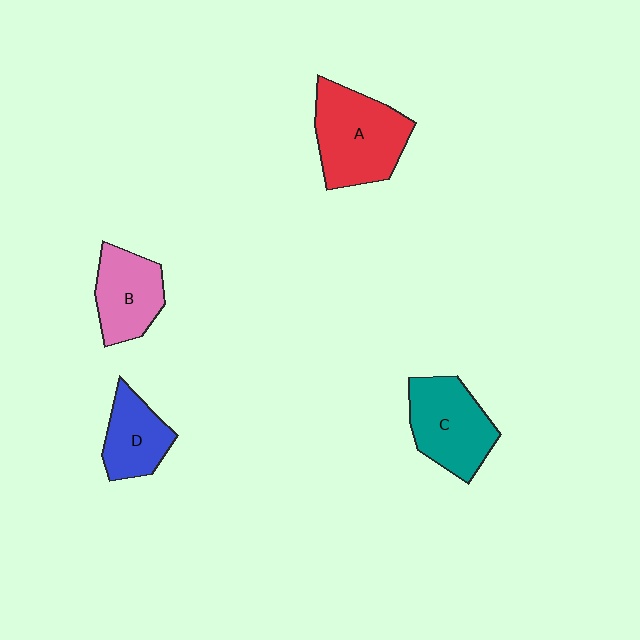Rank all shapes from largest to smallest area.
From largest to smallest: A (red), C (teal), B (pink), D (blue).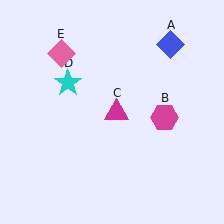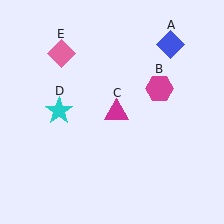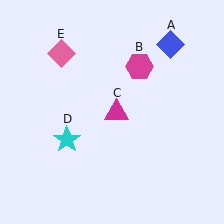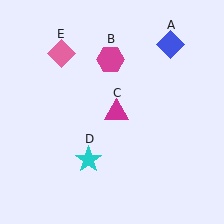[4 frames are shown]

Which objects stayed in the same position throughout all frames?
Blue diamond (object A) and magenta triangle (object C) and pink diamond (object E) remained stationary.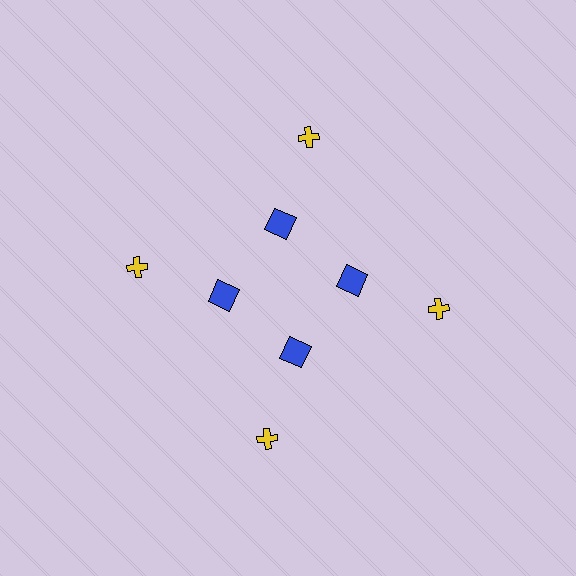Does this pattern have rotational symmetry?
Yes, this pattern has 4-fold rotational symmetry. It looks the same after rotating 90 degrees around the center.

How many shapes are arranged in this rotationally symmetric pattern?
There are 8 shapes, arranged in 4 groups of 2.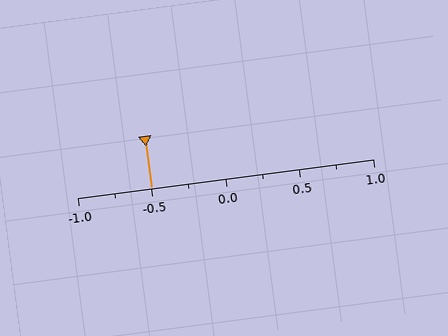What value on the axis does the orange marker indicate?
The marker indicates approximately -0.5.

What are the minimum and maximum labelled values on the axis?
The axis runs from -1.0 to 1.0.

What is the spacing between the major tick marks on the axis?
The major ticks are spaced 0.5 apart.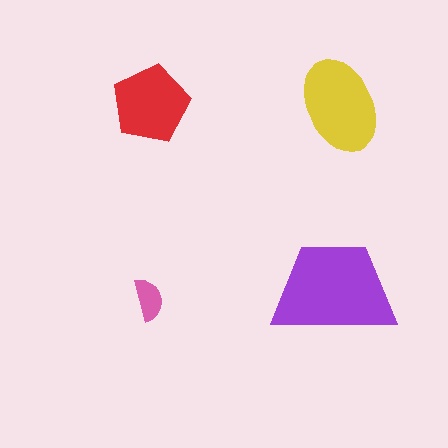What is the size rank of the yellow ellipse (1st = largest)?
2nd.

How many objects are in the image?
There are 4 objects in the image.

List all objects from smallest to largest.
The pink semicircle, the red pentagon, the yellow ellipse, the purple trapezoid.